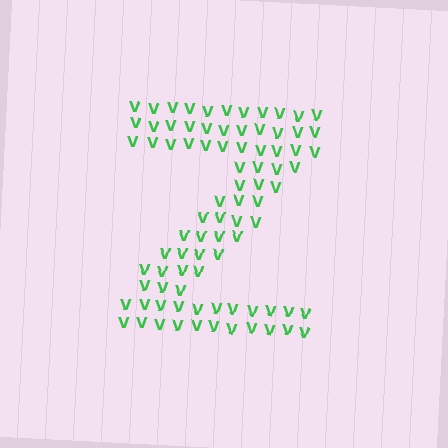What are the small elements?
The small elements are letter V's.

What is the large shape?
The large shape is the letter Z.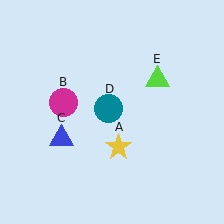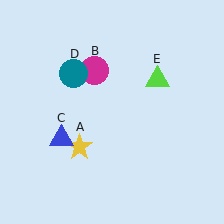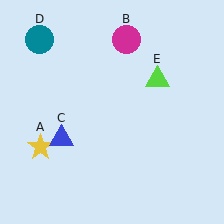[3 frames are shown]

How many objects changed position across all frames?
3 objects changed position: yellow star (object A), magenta circle (object B), teal circle (object D).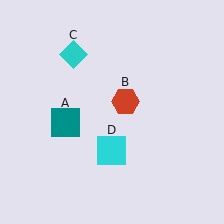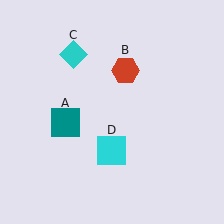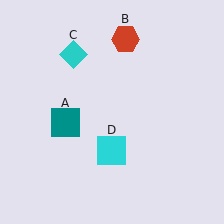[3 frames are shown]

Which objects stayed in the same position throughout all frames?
Teal square (object A) and cyan diamond (object C) and cyan square (object D) remained stationary.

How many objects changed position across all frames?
1 object changed position: red hexagon (object B).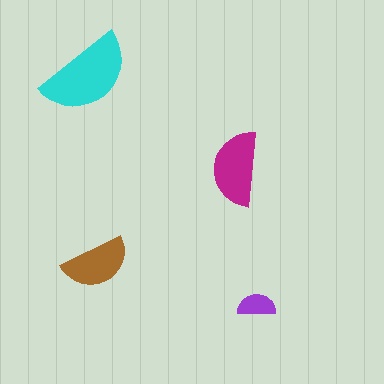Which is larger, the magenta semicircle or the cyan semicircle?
The cyan one.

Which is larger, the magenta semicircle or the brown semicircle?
The magenta one.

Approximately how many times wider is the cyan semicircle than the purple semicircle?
About 2.5 times wider.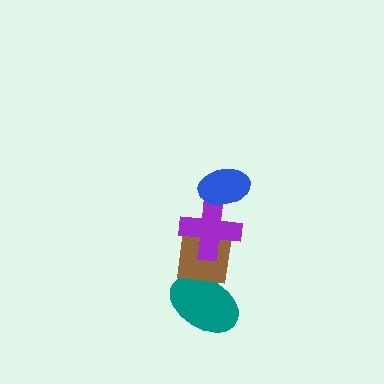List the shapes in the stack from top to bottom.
From top to bottom: the blue ellipse, the purple cross, the brown square, the teal ellipse.